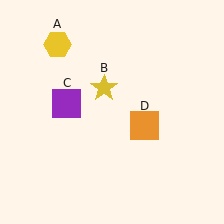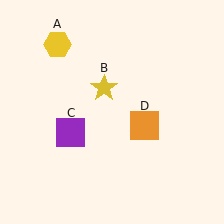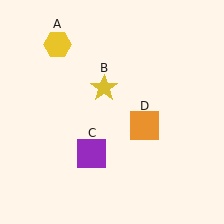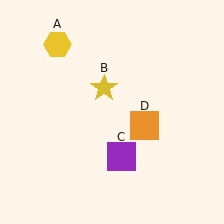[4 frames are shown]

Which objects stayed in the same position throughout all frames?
Yellow hexagon (object A) and yellow star (object B) and orange square (object D) remained stationary.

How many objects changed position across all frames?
1 object changed position: purple square (object C).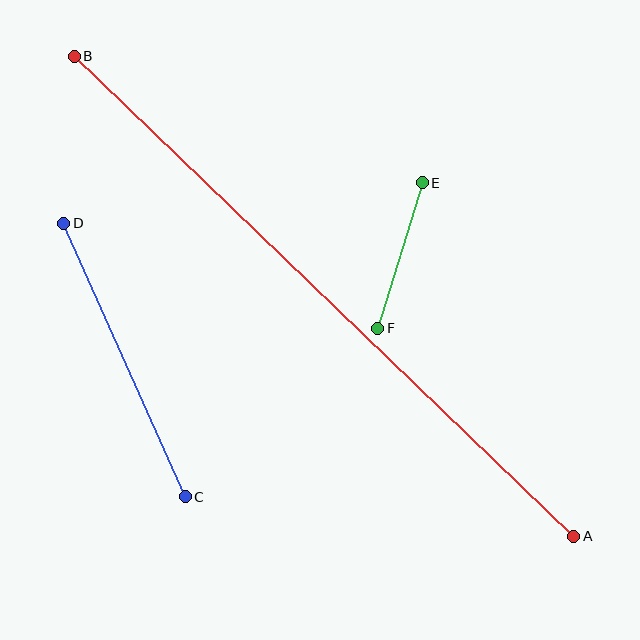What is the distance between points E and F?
The distance is approximately 152 pixels.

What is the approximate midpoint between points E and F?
The midpoint is at approximately (400, 255) pixels.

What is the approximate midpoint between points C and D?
The midpoint is at approximately (125, 360) pixels.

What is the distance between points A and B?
The distance is approximately 693 pixels.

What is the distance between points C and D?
The distance is approximately 299 pixels.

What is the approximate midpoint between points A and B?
The midpoint is at approximately (324, 296) pixels.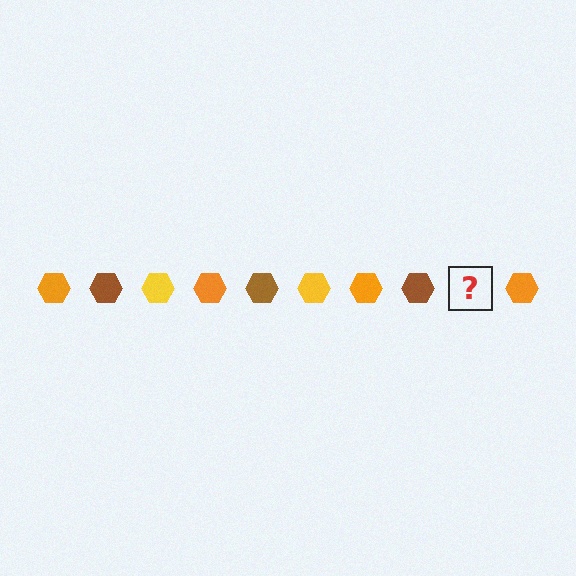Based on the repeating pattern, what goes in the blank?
The blank should be a yellow hexagon.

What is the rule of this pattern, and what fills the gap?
The rule is that the pattern cycles through orange, brown, yellow hexagons. The gap should be filled with a yellow hexagon.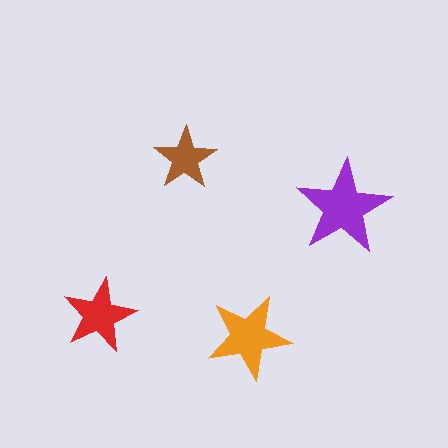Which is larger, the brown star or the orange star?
The orange one.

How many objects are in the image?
There are 4 objects in the image.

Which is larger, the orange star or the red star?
The orange one.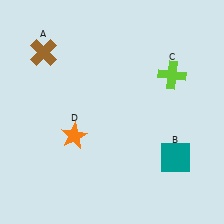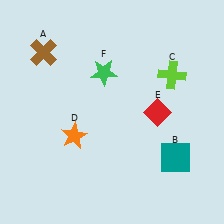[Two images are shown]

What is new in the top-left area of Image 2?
A green star (F) was added in the top-left area of Image 2.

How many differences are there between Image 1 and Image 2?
There are 2 differences between the two images.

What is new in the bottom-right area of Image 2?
A red diamond (E) was added in the bottom-right area of Image 2.